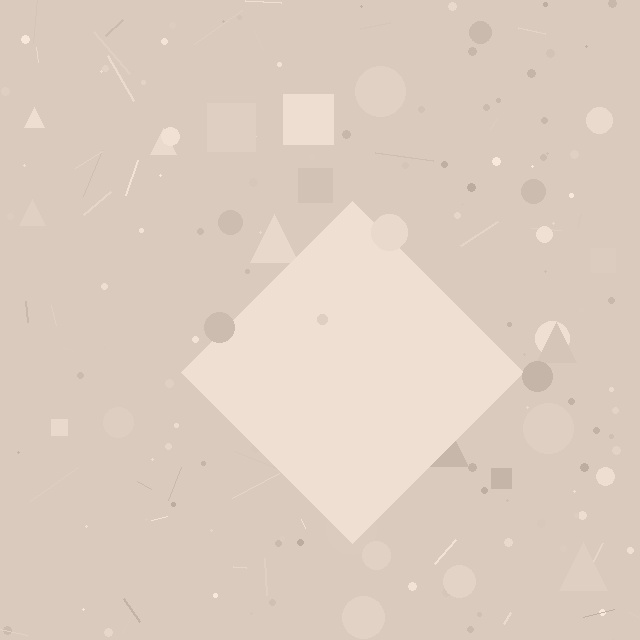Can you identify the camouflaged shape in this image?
The camouflaged shape is a diamond.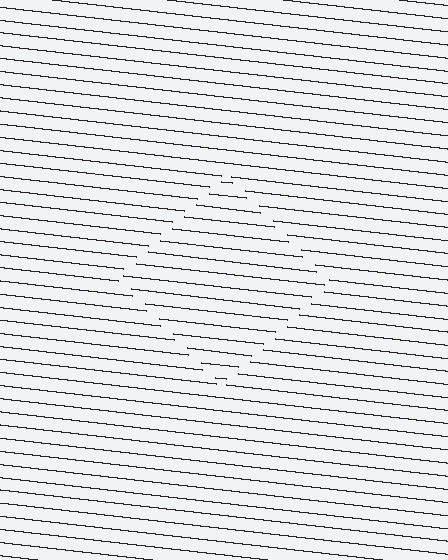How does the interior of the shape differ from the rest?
The interior of the shape contains the same grating, shifted by half a period — the contour is defined by the phase discontinuity where line-ends from the inner and outer gratings abut.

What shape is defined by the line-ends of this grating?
An illusory square. The interior of the shape contains the same grating, shifted by half a period — the contour is defined by the phase discontinuity where line-ends from the inner and outer gratings abut.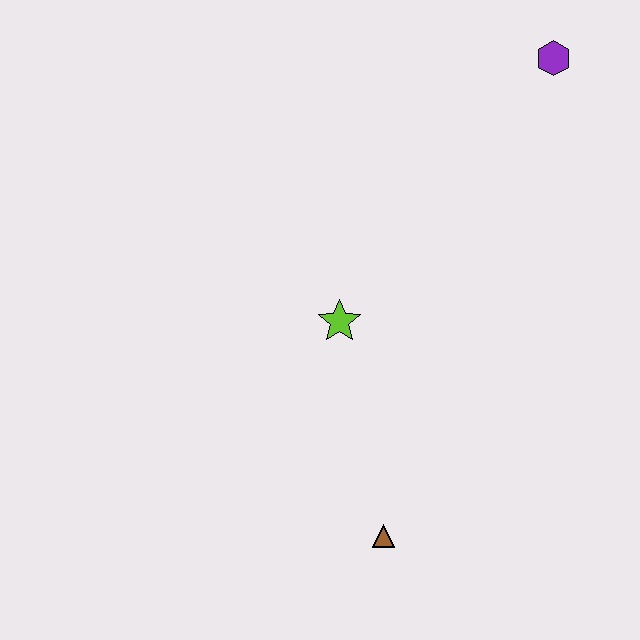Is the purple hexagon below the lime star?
No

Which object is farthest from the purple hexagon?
The brown triangle is farthest from the purple hexagon.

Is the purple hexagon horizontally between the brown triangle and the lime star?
No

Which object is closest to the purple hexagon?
The lime star is closest to the purple hexagon.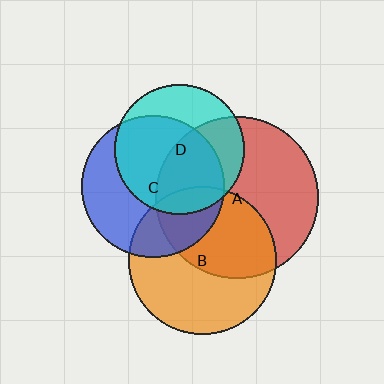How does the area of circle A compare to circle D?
Approximately 1.6 times.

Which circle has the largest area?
Circle A (red).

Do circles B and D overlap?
Yes.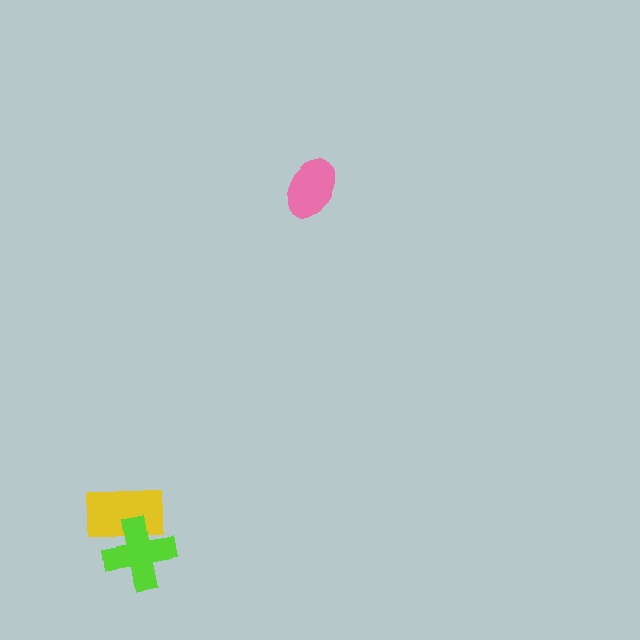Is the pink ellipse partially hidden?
No, no other shape covers it.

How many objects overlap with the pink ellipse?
0 objects overlap with the pink ellipse.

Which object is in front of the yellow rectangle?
The lime cross is in front of the yellow rectangle.